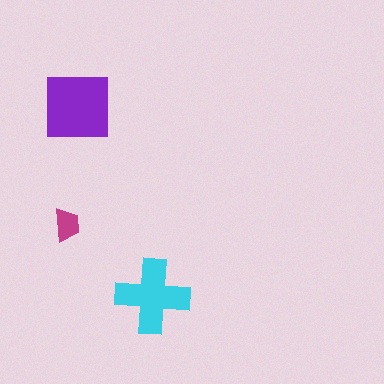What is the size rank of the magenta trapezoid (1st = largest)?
3rd.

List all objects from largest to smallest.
The purple square, the cyan cross, the magenta trapezoid.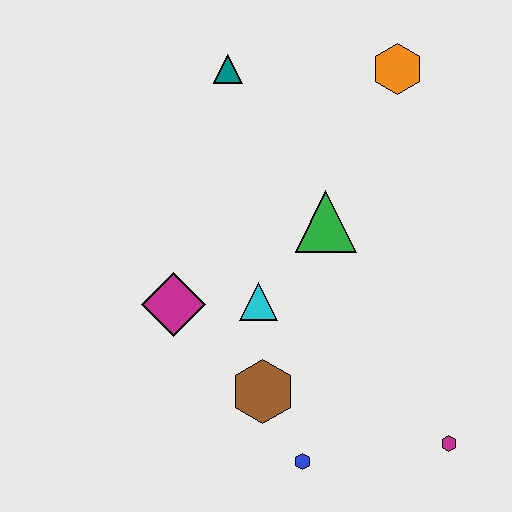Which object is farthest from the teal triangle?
The magenta hexagon is farthest from the teal triangle.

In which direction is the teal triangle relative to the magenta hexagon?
The teal triangle is above the magenta hexagon.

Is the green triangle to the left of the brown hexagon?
No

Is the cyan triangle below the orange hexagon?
Yes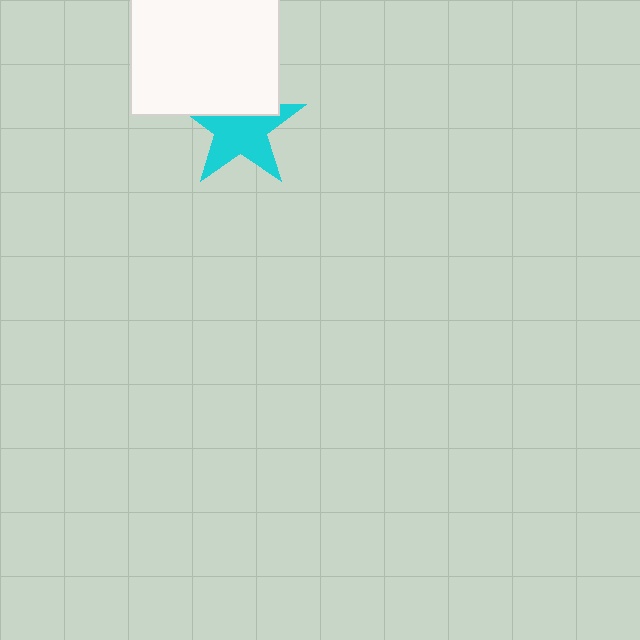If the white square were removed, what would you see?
You would see the complete cyan star.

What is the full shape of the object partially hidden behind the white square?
The partially hidden object is a cyan star.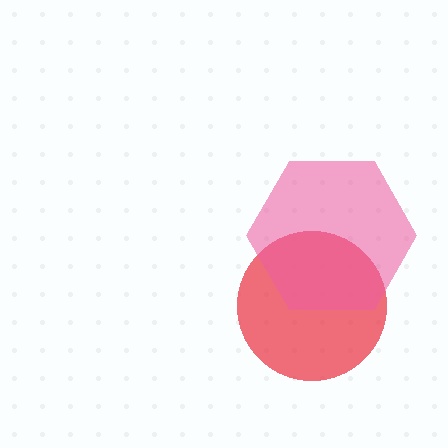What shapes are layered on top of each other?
The layered shapes are: a red circle, a pink hexagon.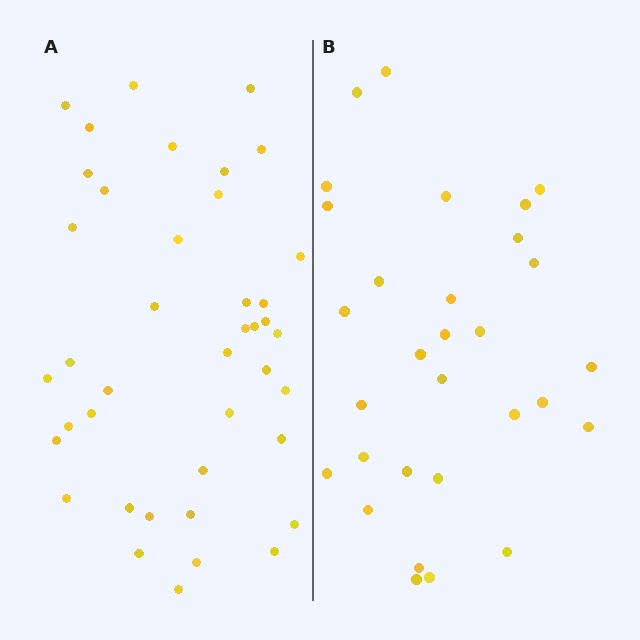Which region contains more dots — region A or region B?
Region A (the left region) has more dots.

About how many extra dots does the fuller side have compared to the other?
Region A has roughly 12 or so more dots than region B.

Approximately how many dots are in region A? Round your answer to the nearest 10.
About 40 dots. (The exact count is 41, which rounds to 40.)